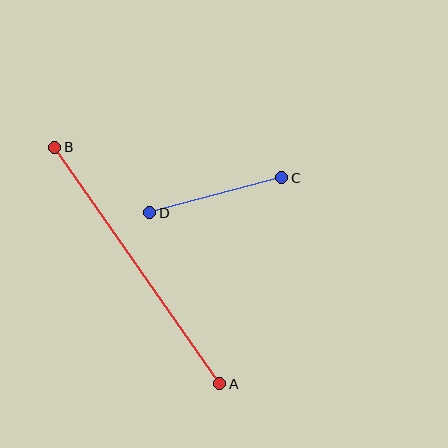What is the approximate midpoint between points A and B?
The midpoint is at approximately (137, 266) pixels.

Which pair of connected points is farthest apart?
Points A and B are farthest apart.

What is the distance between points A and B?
The distance is approximately 289 pixels.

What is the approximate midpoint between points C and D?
The midpoint is at approximately (216, 195) pixels.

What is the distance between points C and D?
The distance is approximately 137 pixels.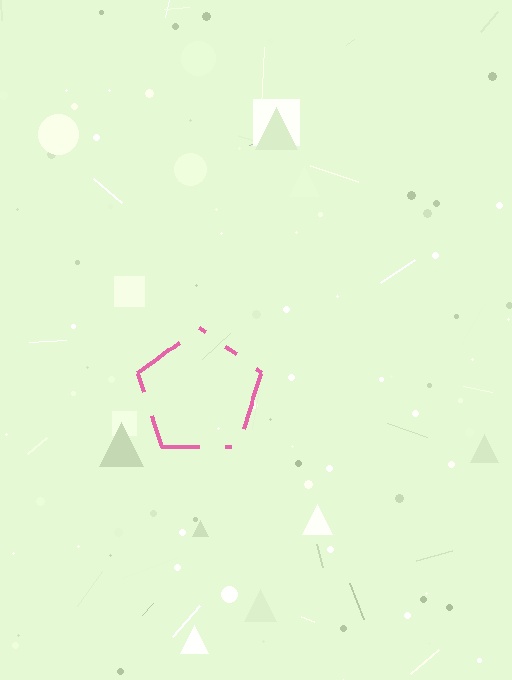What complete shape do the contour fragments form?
The contour fragments form a pentagon.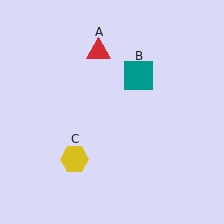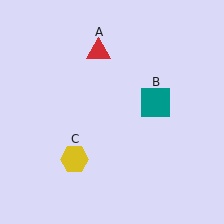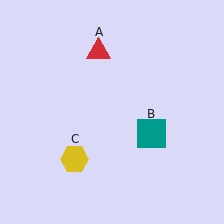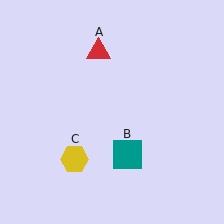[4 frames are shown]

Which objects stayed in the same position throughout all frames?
Red triangle (object A) and yellow hexagon (object C) remained stationary.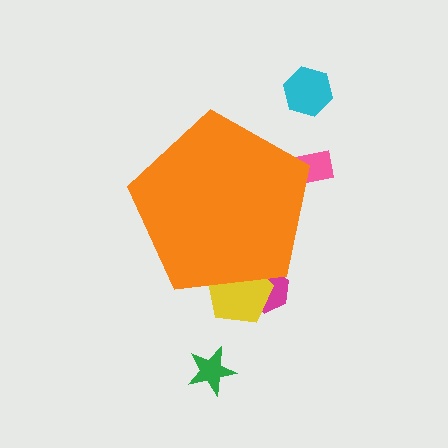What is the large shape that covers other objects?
An orange pentagon.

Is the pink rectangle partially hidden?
Yes, the pink rectangle is partially hidden behind the orange pentagon.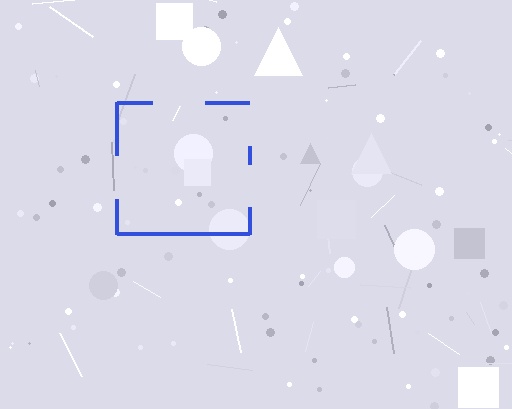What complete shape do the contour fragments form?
The contour fragments form a square.